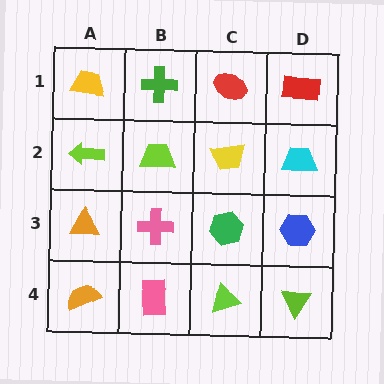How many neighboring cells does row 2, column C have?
4.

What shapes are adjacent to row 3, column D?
A cyan trapezoid (row 2, column D), a lime triangle (row 4, column D), a green hexagon (row 3, column C).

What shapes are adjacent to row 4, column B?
A pink cross (row 3, column B), an orange semicircle (row 4, column A), a lime triangle (row 4, column C).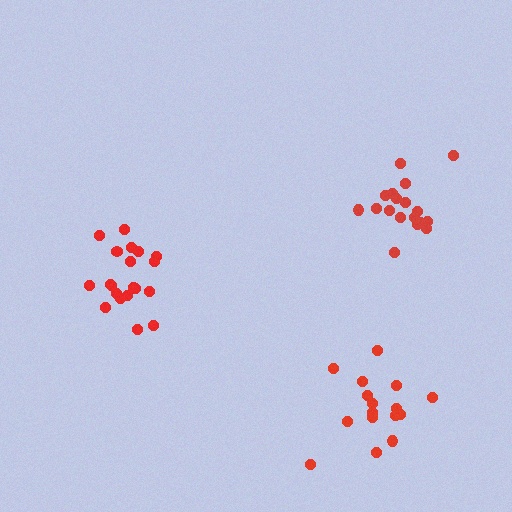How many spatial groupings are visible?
There are 3 spatial groupings.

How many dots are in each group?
Group 1: 20 dots, Group 2: 18 dots, Group 3: 16 dots (54 total).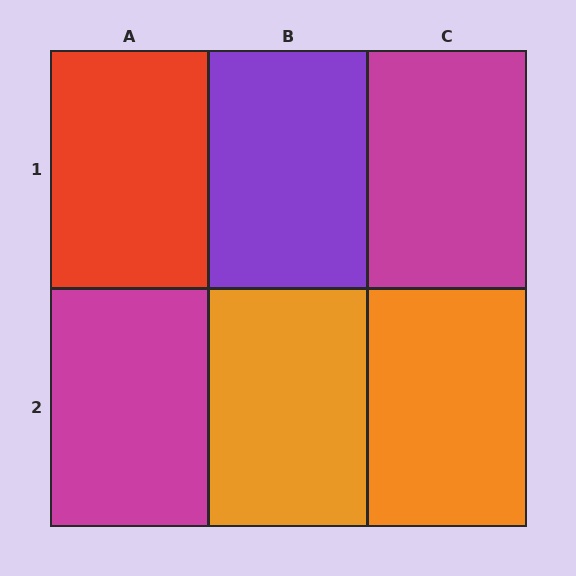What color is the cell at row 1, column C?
Magenta.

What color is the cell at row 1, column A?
Red.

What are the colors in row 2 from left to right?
Magenta, orange, orange.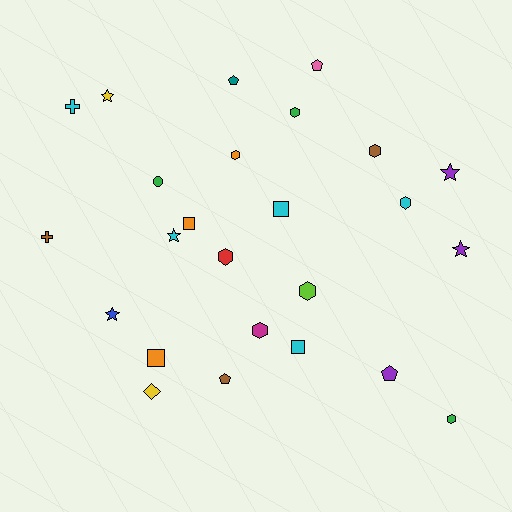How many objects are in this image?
There are 25 objects.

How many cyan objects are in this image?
There are 5 cyan objects.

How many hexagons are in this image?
There are 8 hexagons.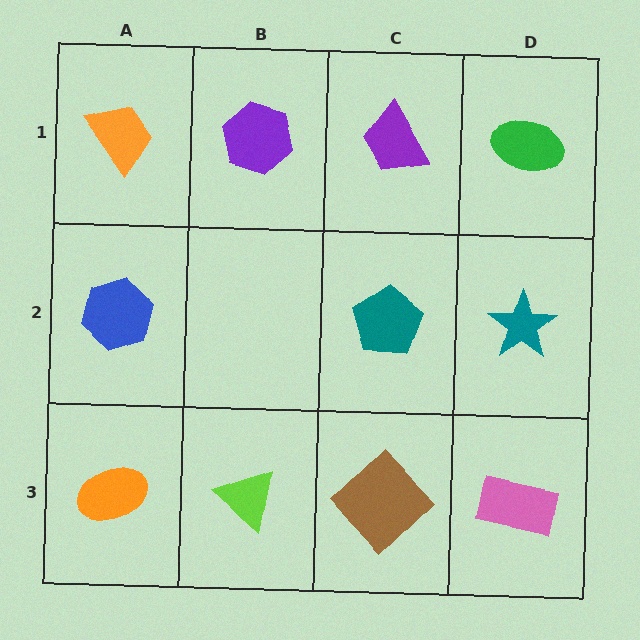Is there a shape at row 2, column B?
No, that cell is empty.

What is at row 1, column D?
A green ellipse.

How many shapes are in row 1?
4 shapes.